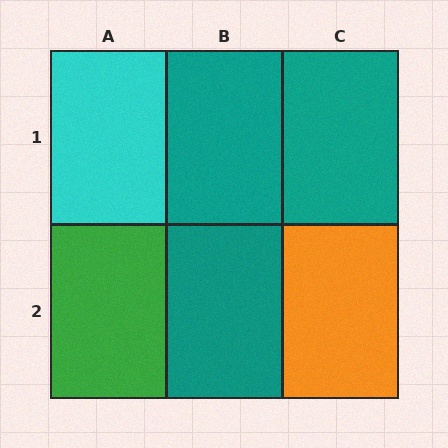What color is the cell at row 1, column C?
Teal.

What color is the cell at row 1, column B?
Teal.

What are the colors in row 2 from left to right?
Green, teal, orange.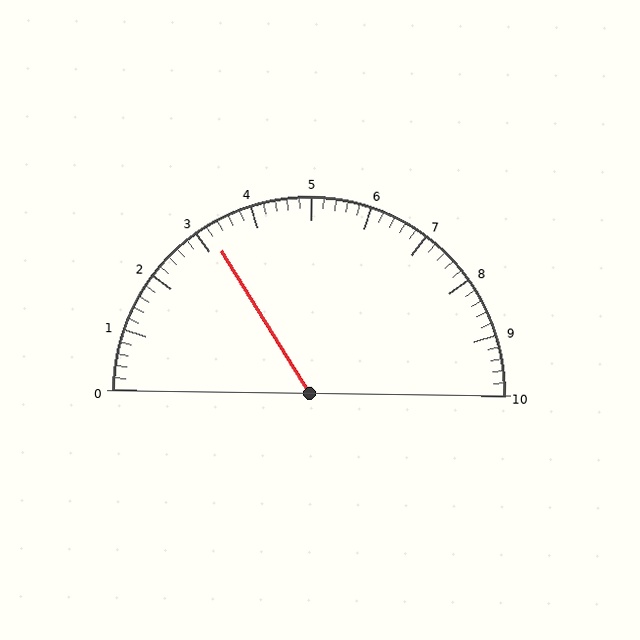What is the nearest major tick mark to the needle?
The nearest major tick mark is 3.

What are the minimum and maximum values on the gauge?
The gauge ranges from 0 to 10.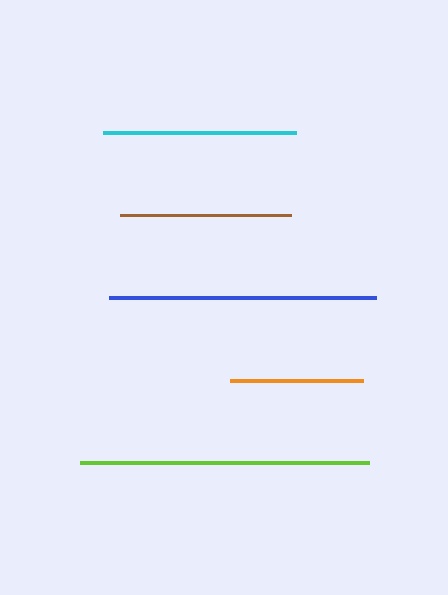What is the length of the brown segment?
The brown segment is approximately 171 pixels long.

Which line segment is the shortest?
The orange line is the shortest at approximately 132 pixels.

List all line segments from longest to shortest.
From longest to shortest: lime, blue, cyan, brown, orange.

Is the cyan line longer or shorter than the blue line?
The blue line is longer than the cyan line.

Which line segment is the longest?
The lime line is the longest at approximately 289 pixels.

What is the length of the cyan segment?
The cyan segment is approximately 194 pixels long.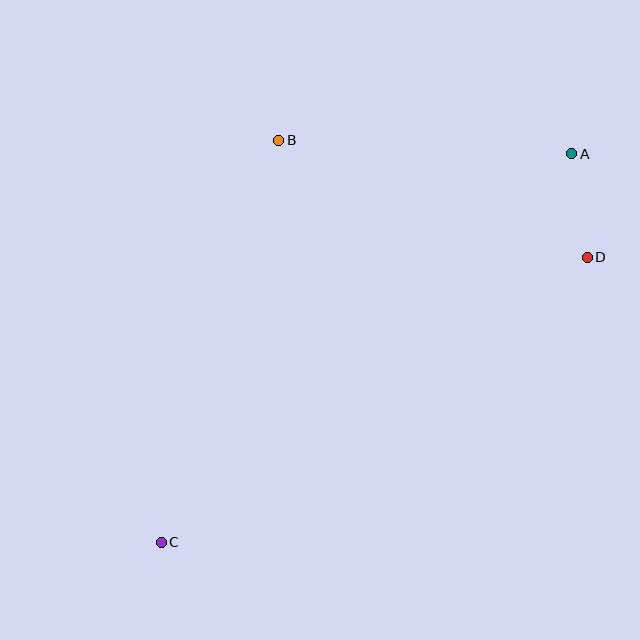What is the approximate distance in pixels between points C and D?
The distance between C and D is approximately 513 pixels.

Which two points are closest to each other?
Points A and D are closest to each other.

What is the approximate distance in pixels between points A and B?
The distance between A and B is approximately 293 pixels.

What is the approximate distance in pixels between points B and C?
The distance between B and C is approximately 419 pixels.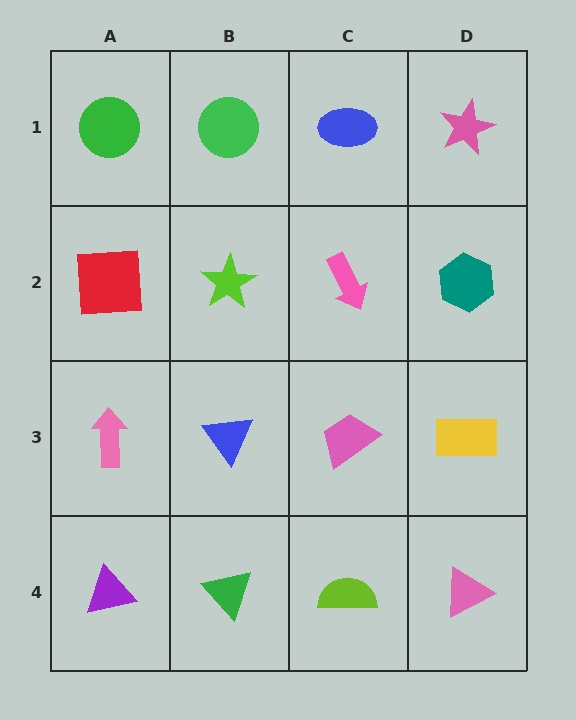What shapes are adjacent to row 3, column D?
A teal hexagon (row 2, column D), a pink triangle (row 4, column D), a pink trapezoid (row 3, column C).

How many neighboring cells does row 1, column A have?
2.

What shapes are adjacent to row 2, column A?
A green circle (row 1, column A), a pink arrow (row 3, column A), a lime star (row 2, column B).